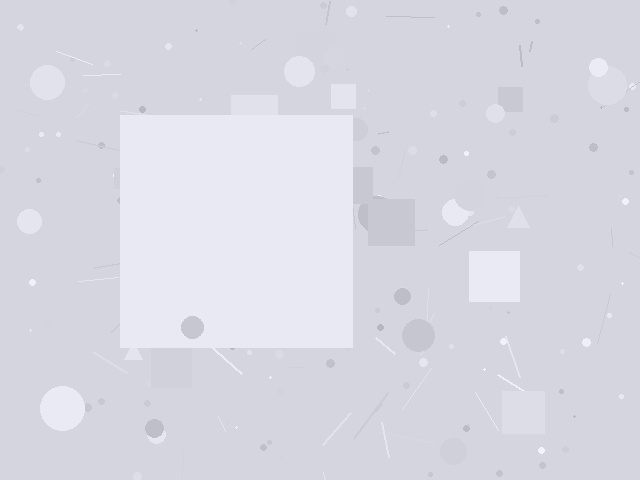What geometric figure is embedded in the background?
A square is embedded in the background.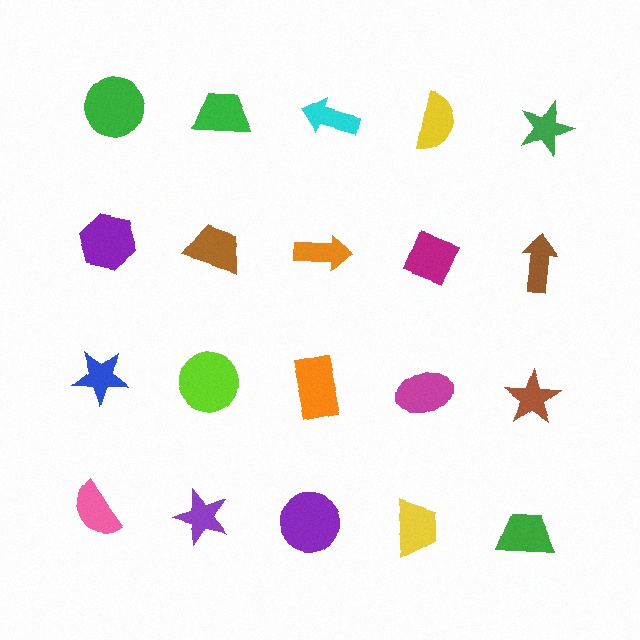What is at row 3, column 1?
A blue star.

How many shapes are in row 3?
5 shapes.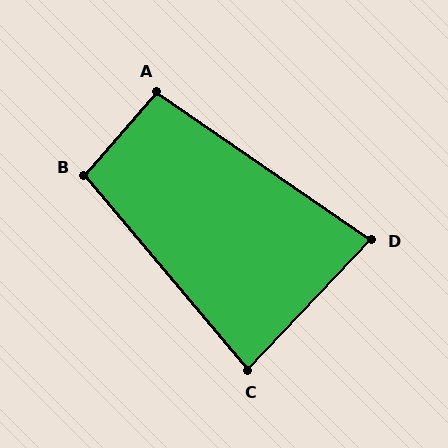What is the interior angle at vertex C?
Approximately 83 degrees (acute).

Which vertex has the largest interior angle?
B, at approximately 99 degrees.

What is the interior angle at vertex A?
Approximately 97 degrees (obtuse).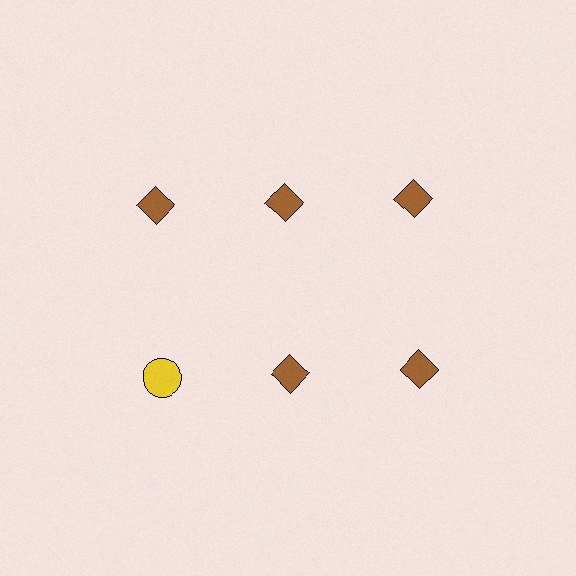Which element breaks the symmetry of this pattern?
The yellow circle in the second row, leftmost column breaks the symmetry. All other shapes are brown diamonds.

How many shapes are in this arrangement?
There are 6 shapes arranged in a grid pattern.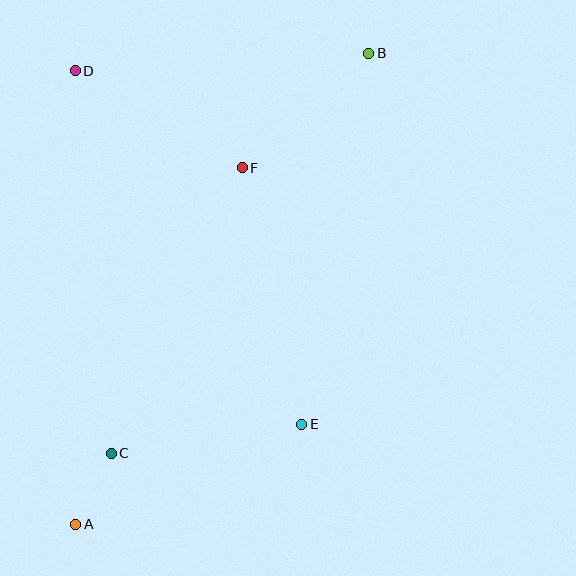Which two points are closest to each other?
Points A and C are closest to each other.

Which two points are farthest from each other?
Points A and B are farthest from each other.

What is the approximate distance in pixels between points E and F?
The distance between E and F is approximately 263 pixels.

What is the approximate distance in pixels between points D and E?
The distance between D and E is approximately 420 pixels.